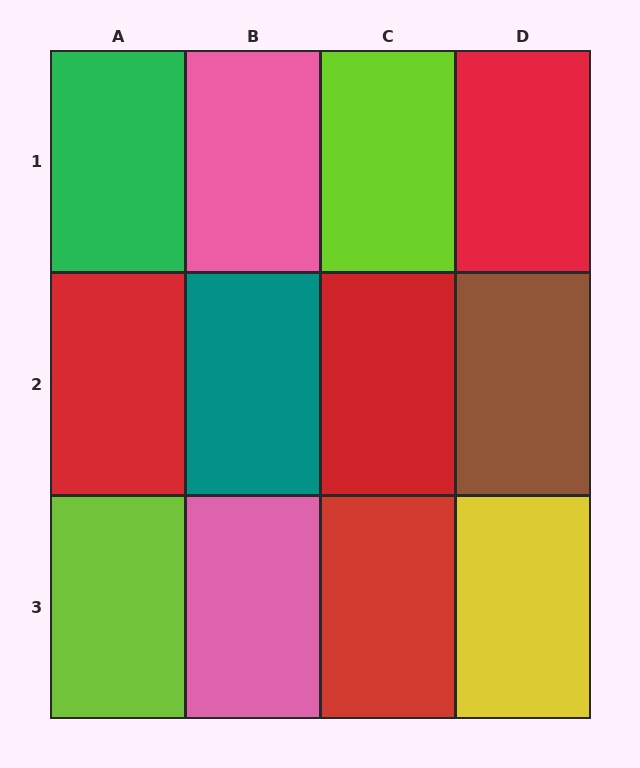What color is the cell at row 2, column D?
Brown.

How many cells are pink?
2 cells are pink.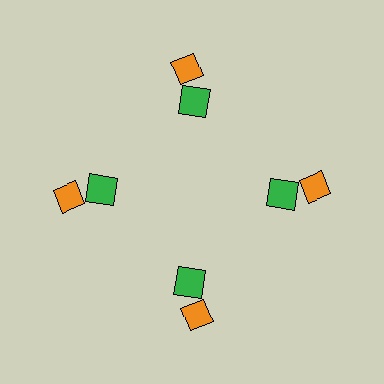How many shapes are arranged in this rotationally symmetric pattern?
There are 8 shapes, arranged in 4 groups of 2.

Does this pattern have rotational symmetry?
Yes, this pattern has 4-fold rotational symmetry. It looks the same after rotating 90 degrees around the center.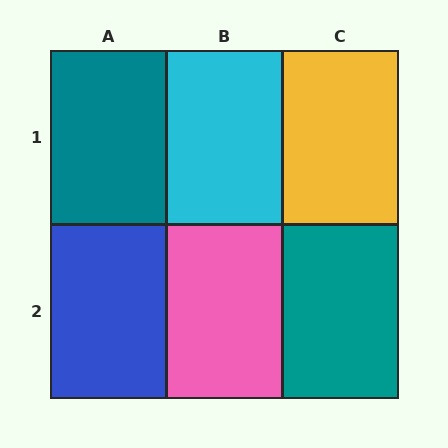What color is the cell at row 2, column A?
Blue.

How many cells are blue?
1 cell is blue.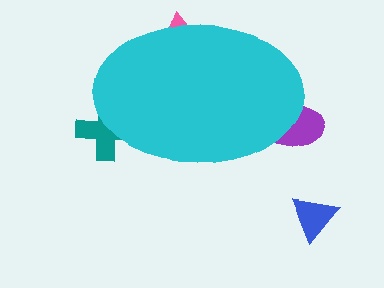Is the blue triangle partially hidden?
No, the blue triangle is fully visible.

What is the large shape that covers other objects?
A cyan ellipse.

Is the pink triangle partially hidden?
Yes, the pink triangle is partially hidden behind the cyan ellipse.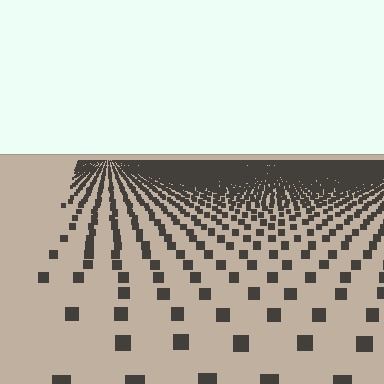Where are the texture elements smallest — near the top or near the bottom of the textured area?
Near the top.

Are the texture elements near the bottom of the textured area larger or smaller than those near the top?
Larger. Near the bottom, elements are closer to the viewer and appear at a bigger on-screen size.